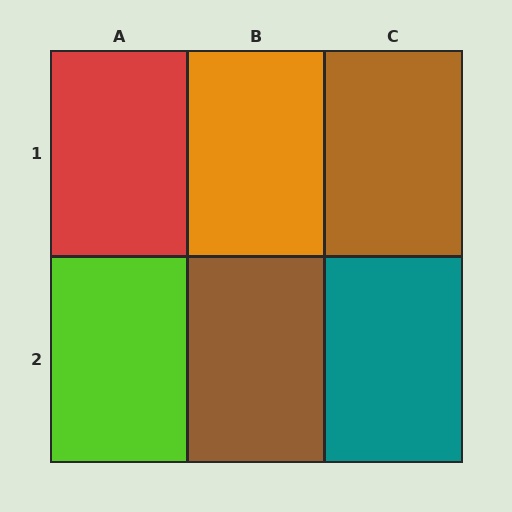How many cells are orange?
1 cell is orange.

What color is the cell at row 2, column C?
Teal.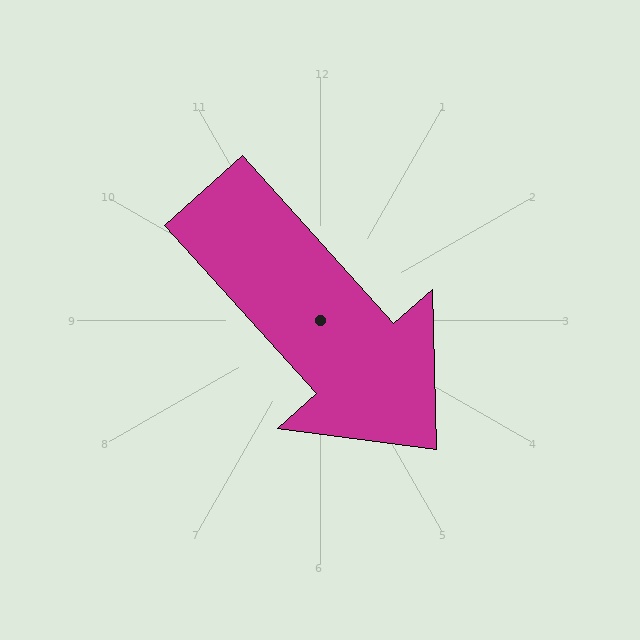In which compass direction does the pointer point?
Southeast.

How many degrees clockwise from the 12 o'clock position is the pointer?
Approximately 138 degrees.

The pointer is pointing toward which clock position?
Roughly 5 o'clock.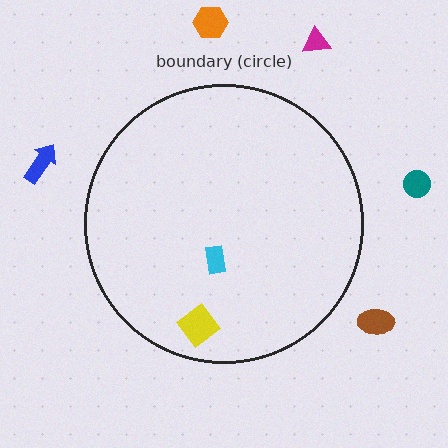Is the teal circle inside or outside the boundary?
Outside.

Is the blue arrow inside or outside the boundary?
Outside.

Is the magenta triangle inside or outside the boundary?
Outside.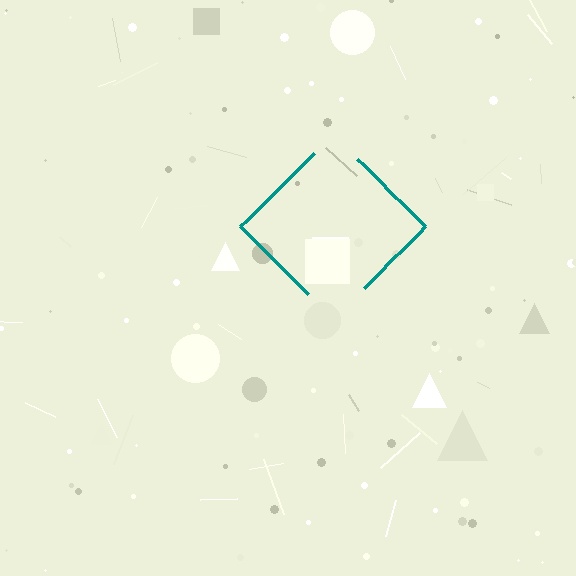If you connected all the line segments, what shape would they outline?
They would outline a diamond.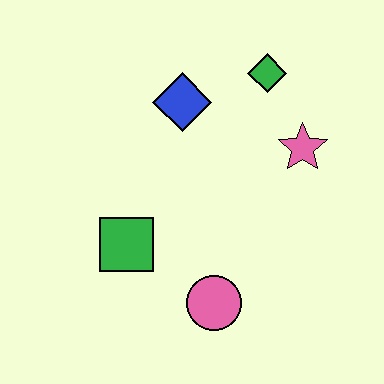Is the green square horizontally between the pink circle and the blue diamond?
No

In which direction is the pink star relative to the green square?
The pink star is to the right of the green square.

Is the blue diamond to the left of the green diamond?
Yes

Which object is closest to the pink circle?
The green square is closest to the pink circle.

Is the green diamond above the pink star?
Yes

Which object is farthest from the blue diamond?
The pink circle is farthest from the blue diamond.